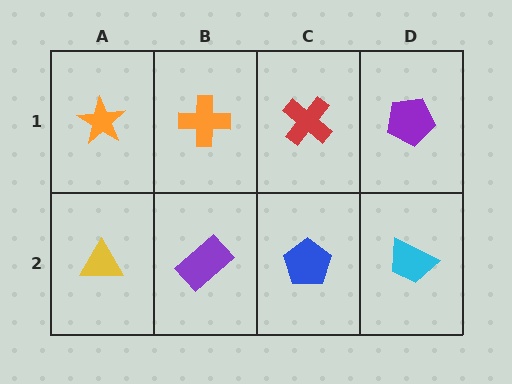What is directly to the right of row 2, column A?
A purple rectangle.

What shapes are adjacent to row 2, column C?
A red cross (row 1, column C), a purple rectangle (row 2, column B), a cyan trapezoid (row 2, column D).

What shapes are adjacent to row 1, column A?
A yellow triangle (row 2, column A), an orange cross (row 1, column B).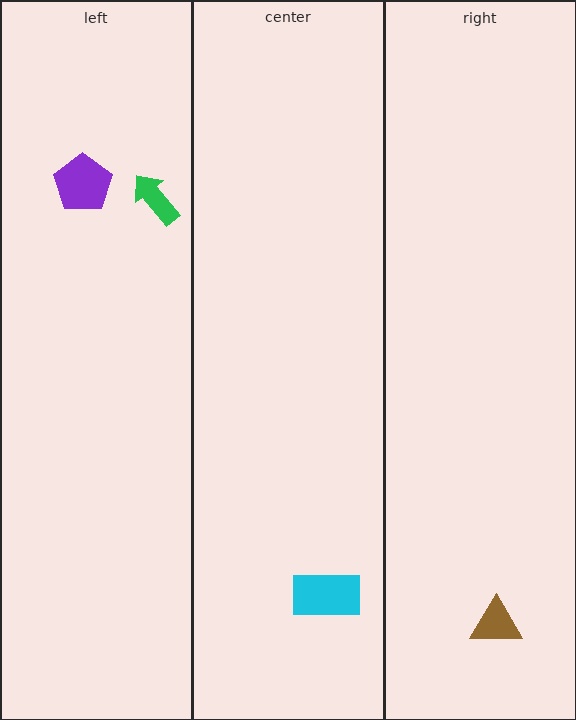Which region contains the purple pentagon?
The left region.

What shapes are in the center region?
The cyan rectangle.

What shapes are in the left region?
The green arrow, the purple pentagon.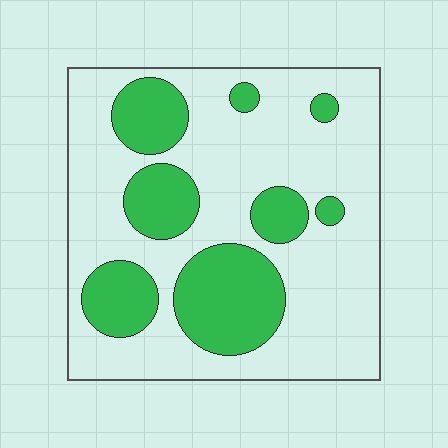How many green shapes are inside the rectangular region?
8.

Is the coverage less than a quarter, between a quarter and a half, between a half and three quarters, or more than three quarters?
Between a quarter and a half.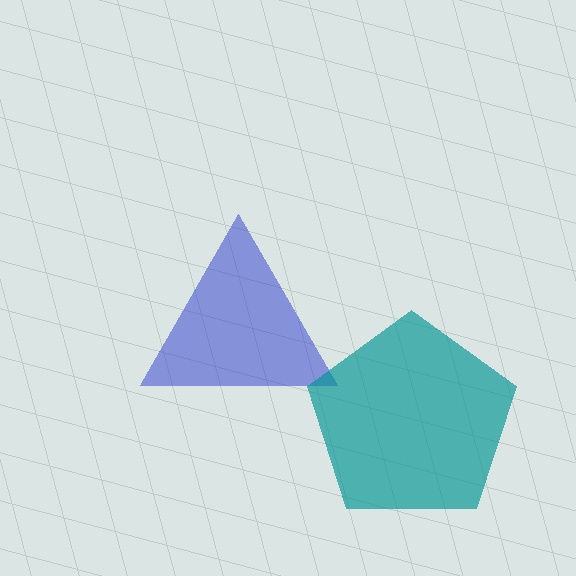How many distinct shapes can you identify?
There are 2 distinct shapes: a blue triangle, a teal pentagon.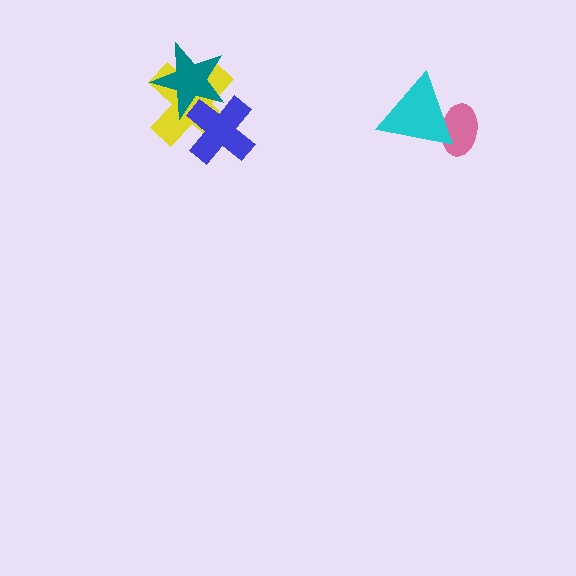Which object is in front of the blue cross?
The teal star is in front of the blue cross.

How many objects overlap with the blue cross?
2 objects overlap with the blue cross.